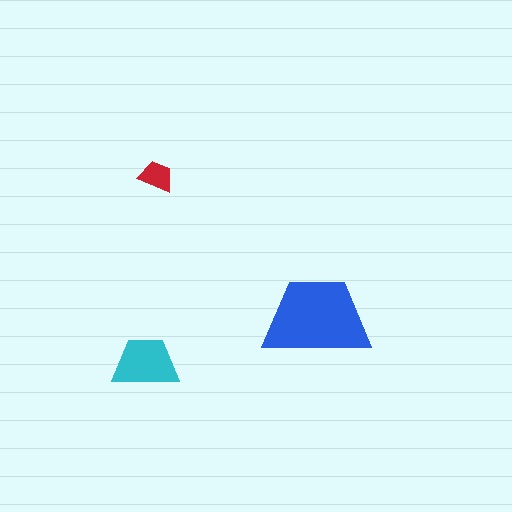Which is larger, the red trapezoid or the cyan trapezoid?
The cyan one.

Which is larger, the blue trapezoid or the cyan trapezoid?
The blue one.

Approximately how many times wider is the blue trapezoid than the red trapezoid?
About 3 times wider.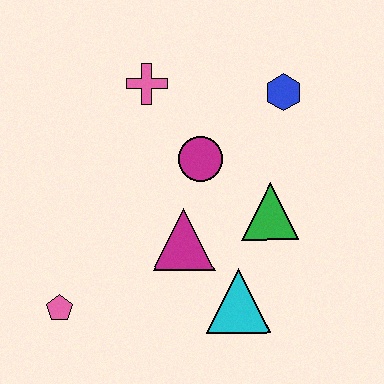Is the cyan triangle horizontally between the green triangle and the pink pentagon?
Yes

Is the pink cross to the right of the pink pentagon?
Yes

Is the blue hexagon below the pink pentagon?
No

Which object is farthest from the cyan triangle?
The pink cross is farthest from the cyan triangle.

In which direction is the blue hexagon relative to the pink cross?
The blue hexagon is to the right of the pink cross.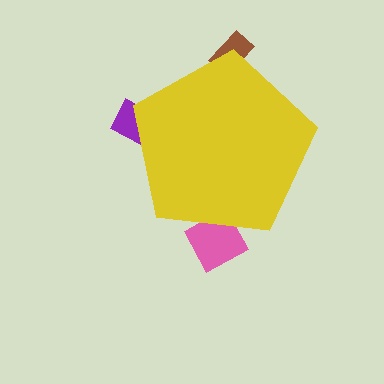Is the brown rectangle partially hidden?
Yes, the brown rectangle is partially hidden behind the yellow pentagon.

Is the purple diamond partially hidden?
Yes, the purple diamond is partially hidden behind the yellow pentagon.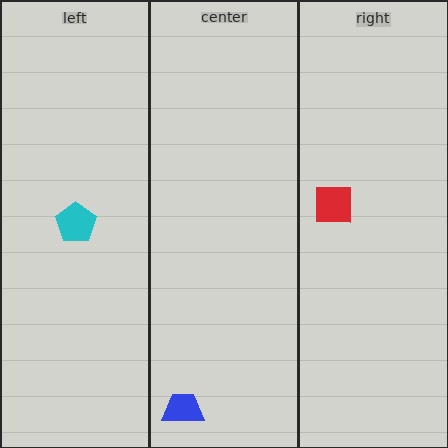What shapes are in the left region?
The cyan pentagon.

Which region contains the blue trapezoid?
The center region.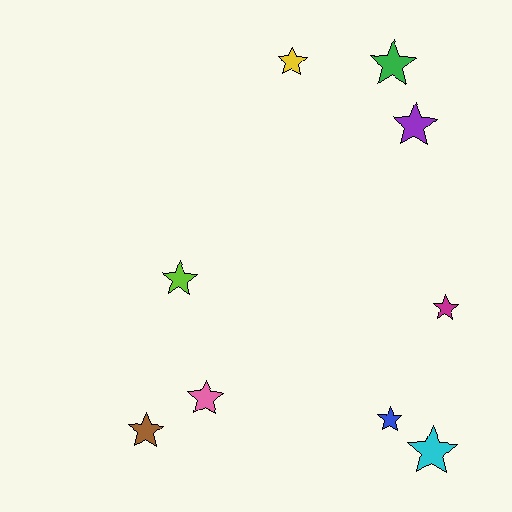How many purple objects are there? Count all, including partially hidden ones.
There is 1 purple object.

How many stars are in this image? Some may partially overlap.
There are 9 stars.